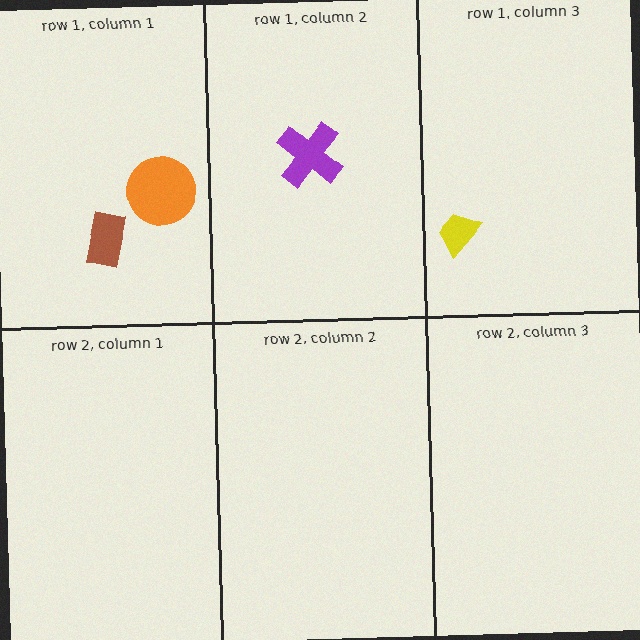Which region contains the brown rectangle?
The row 1, column 1 region.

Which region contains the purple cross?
The row 1, column 2 region.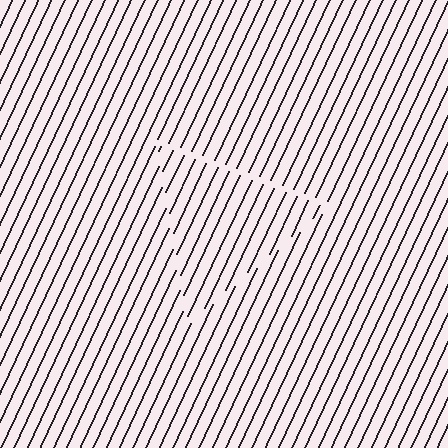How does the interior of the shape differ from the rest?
The interior of the shape contains the same grating, shifted by half a period — the contour is defined by the phase discontinuity where line-ends from the inner and outer gratings abut.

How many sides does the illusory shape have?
3 sides — the line-ends trace a triangle.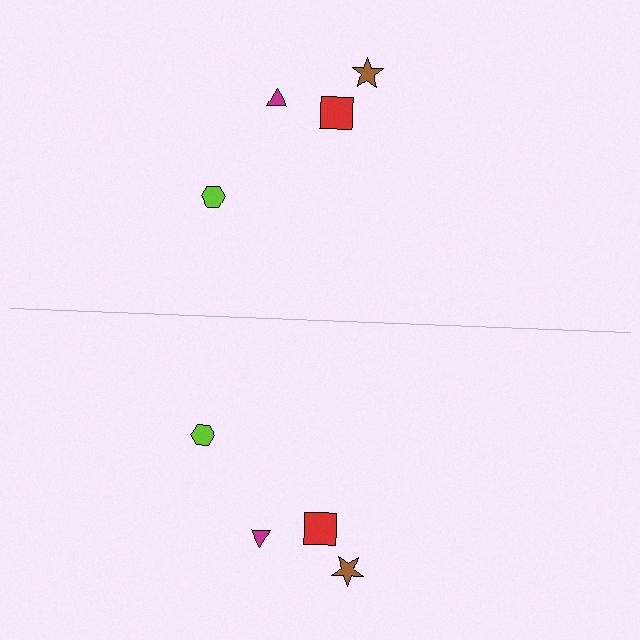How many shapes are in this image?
There are 8 shapes in this image.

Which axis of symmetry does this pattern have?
The pattern has a horizontal axis of symmetry running through the center of the image.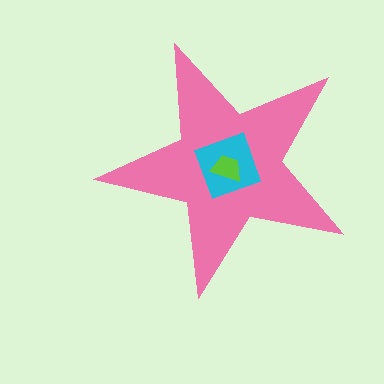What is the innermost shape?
The lime trapezoid.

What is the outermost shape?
The pink star.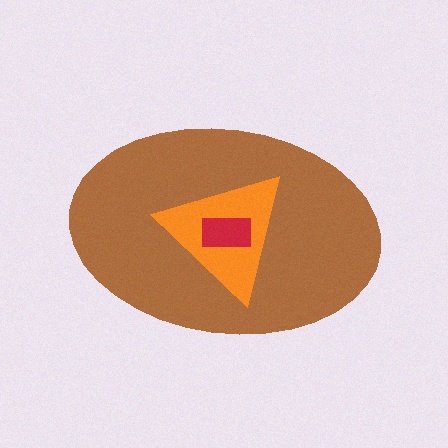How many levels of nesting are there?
3.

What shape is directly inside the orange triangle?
The red rectangle.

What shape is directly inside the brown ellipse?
The orange triangle.